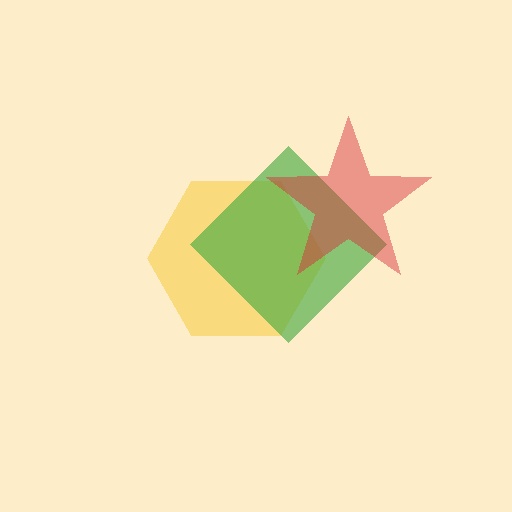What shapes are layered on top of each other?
The layered shapes are: a yellow hexagon, a green diamond, a red star.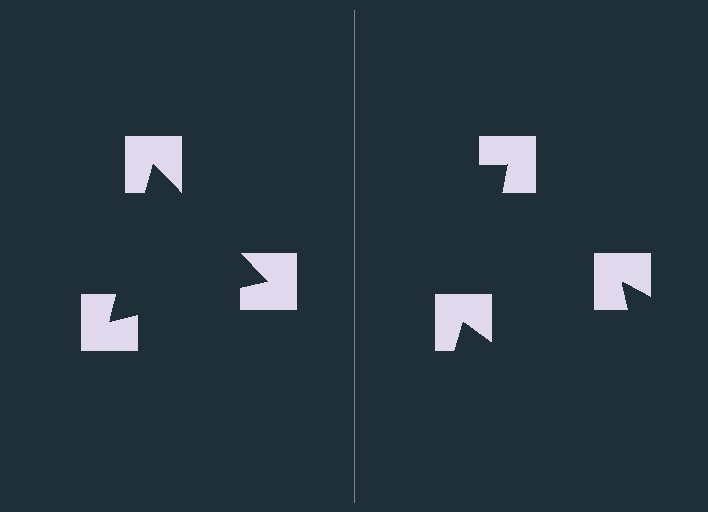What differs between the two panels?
The notched squares are positioned identically on both sides; only the wedge orientations differ. On the left they align to a triangle; on the right they are misaligned.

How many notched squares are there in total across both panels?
6 — 3 on each side.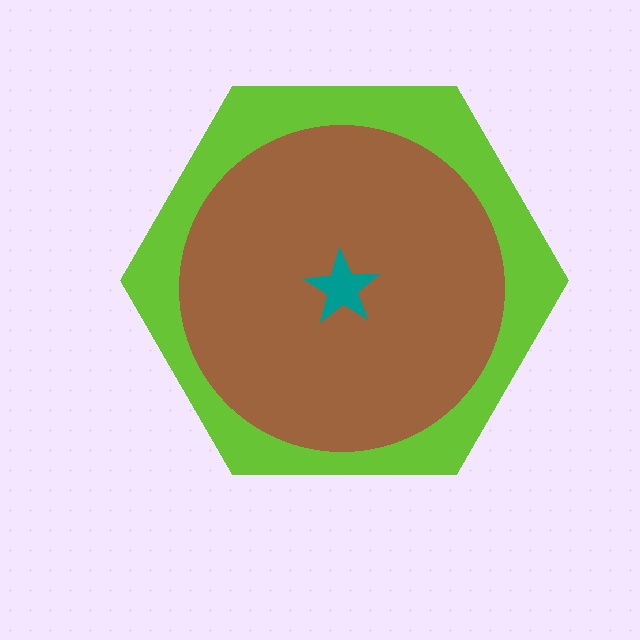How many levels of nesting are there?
3.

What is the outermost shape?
The lime hexagon.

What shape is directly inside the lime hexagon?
The brown circle.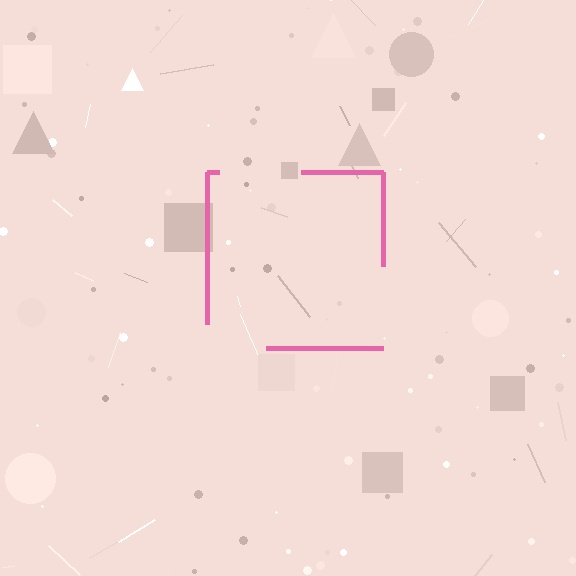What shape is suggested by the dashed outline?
The dashed outline suggests a square.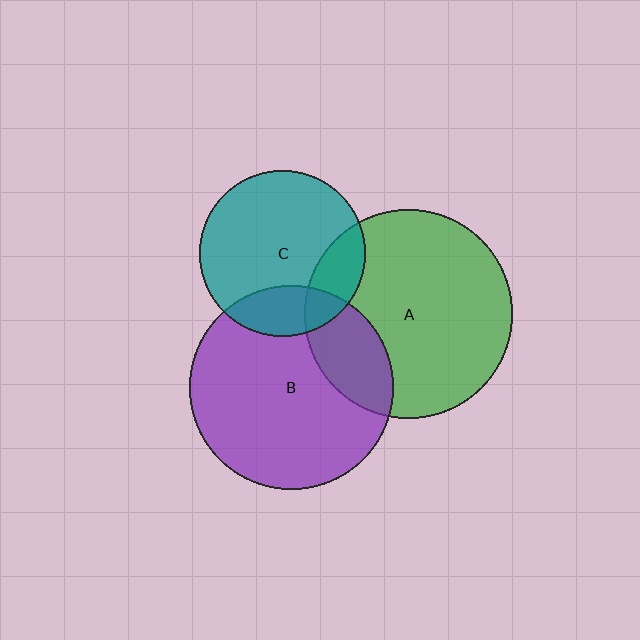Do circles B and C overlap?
Yes.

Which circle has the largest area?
Circle A (green).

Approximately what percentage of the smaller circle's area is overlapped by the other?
Approximately 20%.